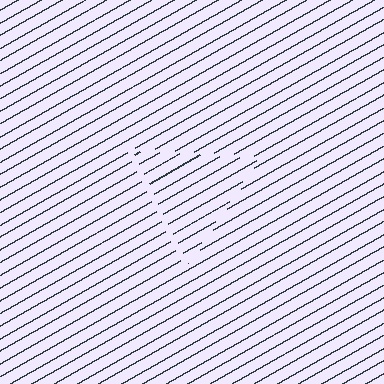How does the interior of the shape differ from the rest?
The interior of the shape contains the same grating, shifted by half a period — the contour is defined by the phase discontinuity where line-ends from the inner and outer gratings abut.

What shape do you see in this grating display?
An illusory triangle. The interior of the shape contains the same grating, shifted by half a period — the contour is defined by the phase discontinuity where line-ends from the inner and outer gratings abut.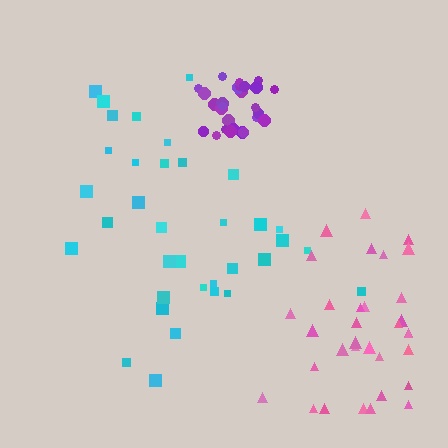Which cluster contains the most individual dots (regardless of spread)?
Cyan (35).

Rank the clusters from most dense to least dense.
purple, pink, cyan.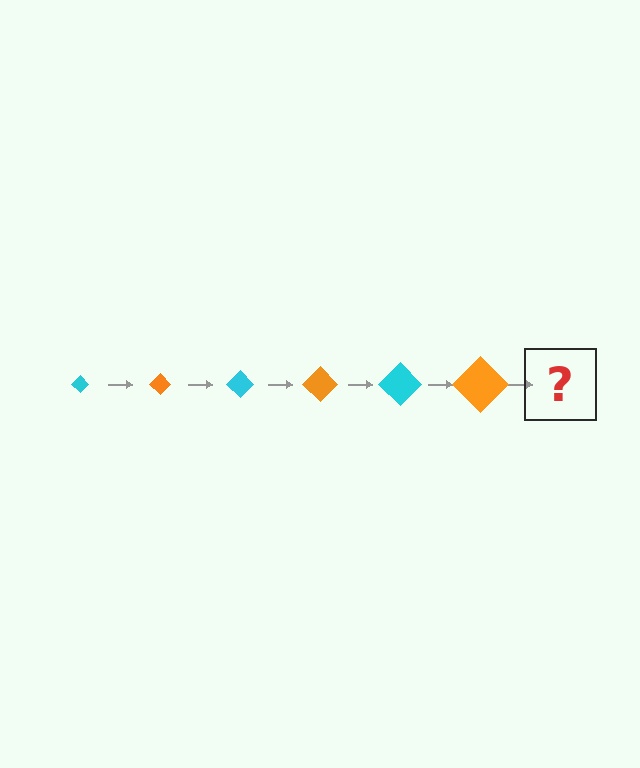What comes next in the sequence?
The next element should be a cyan diamond, larger than the previous one.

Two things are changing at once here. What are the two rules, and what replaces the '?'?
The two rules are that the diamond grows larger each step and the color cycles through cyan and orange. The '?' should be a cyan diamond, larger than the previous one.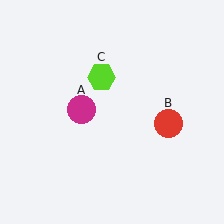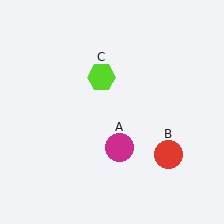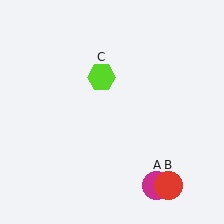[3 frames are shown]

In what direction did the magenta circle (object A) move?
The magenta circle (object A) moved down and to the right.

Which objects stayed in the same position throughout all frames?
Lime hexagon (object C) remained stationary.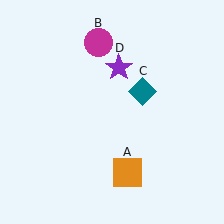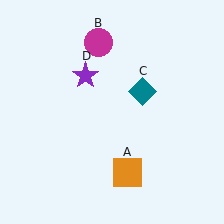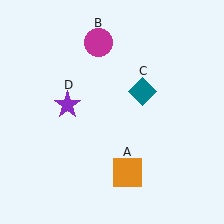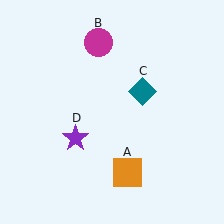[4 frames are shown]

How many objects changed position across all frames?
1 object changed position: purple star (object D).